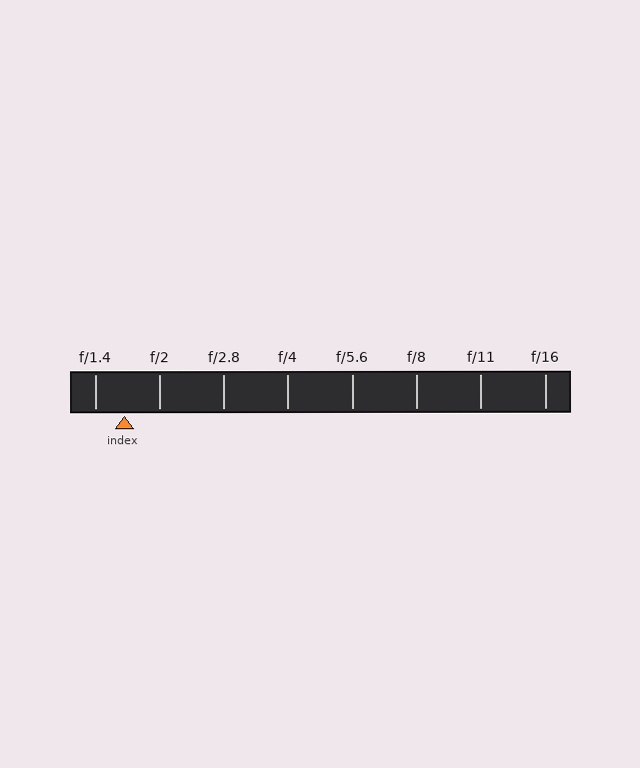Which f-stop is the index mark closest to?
The index mark is closest to f/1.4.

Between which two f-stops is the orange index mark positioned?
The index mark is between f/1.4 and f/2.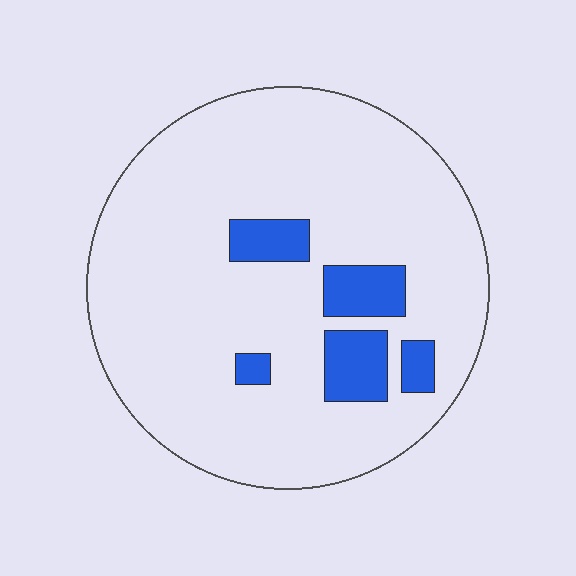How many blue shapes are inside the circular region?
5.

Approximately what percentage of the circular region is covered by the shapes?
Approximately 10%.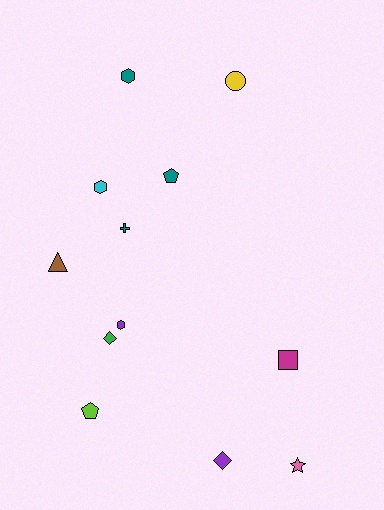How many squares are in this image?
There is 1 square.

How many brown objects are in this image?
There is 1 brown object.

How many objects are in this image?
There are 12 objects.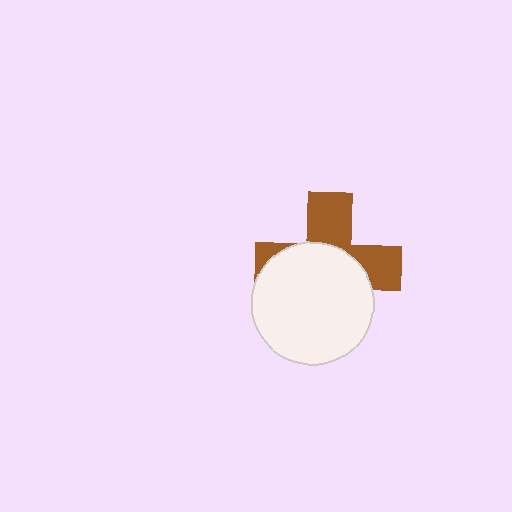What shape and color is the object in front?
The object in front is a white circle.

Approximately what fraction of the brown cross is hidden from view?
Roughly 57% of the brown cross is hidden behind the white circle.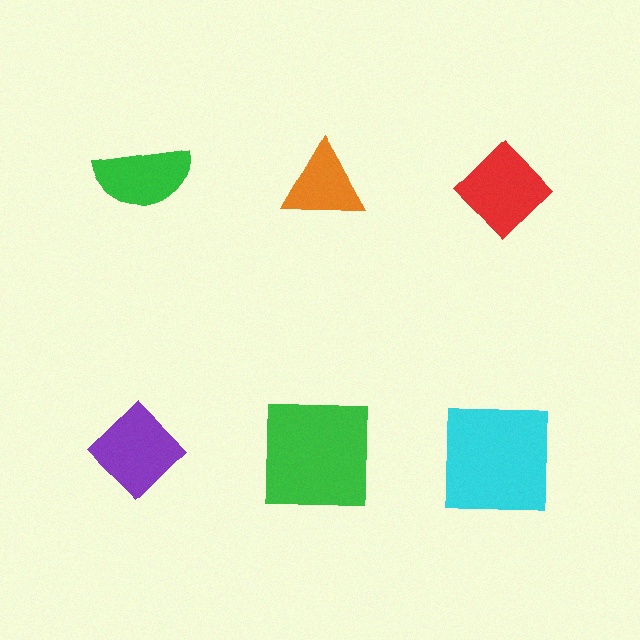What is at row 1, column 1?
A green semicircle.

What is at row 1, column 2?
An orange triangle.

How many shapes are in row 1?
3 shapes.